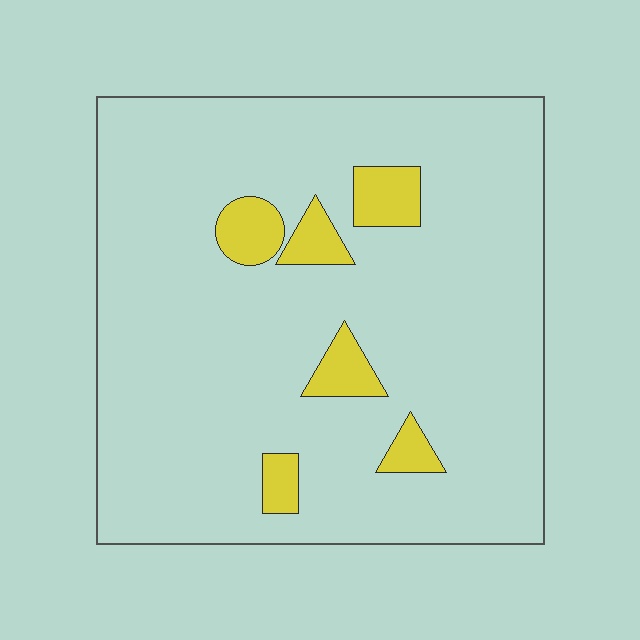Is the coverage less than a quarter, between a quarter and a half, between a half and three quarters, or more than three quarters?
Less than a quarter.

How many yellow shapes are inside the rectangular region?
6.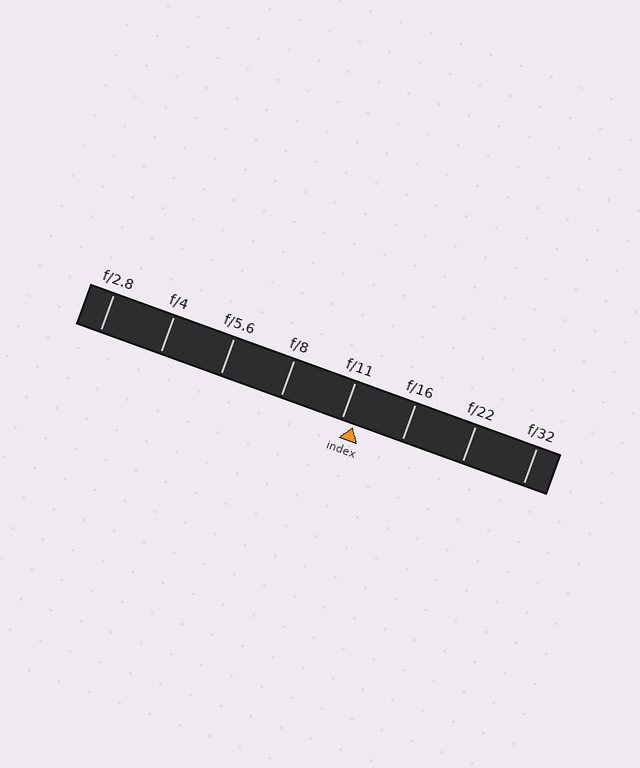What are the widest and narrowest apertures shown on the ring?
The widest aperture shown is f/2.8 and the narrowest is f/32.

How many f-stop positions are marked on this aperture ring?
There are 8 f-stop positions marked.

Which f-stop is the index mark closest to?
The index mark is closest to f/11.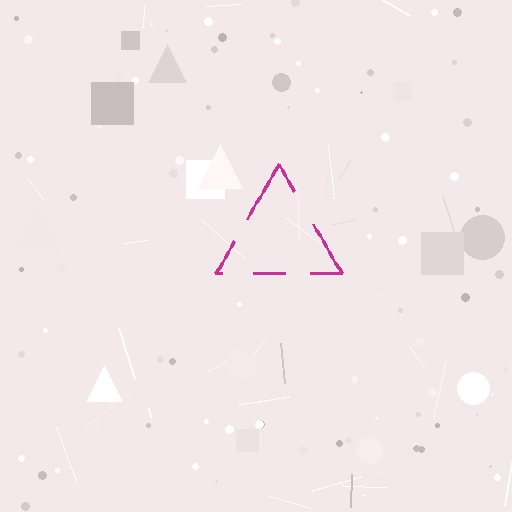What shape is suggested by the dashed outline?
The dashed outline suggests a triangle.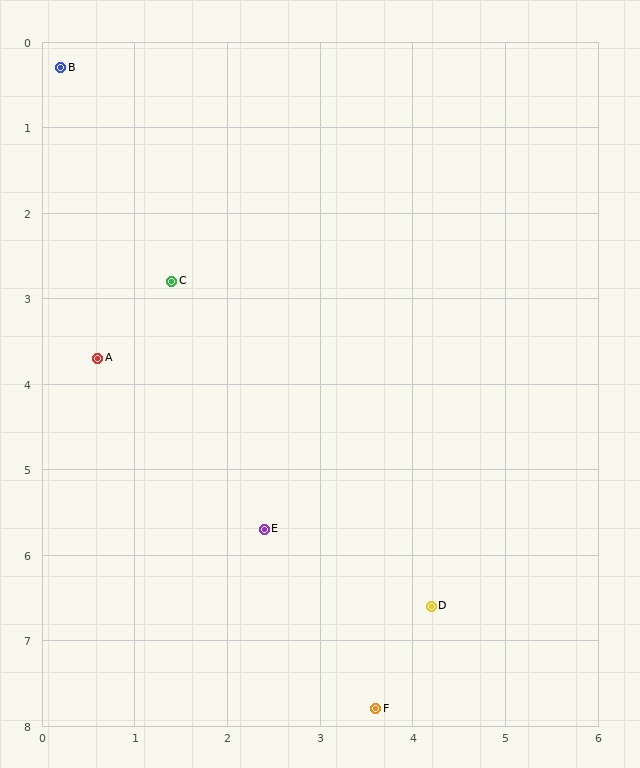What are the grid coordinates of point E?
Point E is at approximately (2.4, 5.7).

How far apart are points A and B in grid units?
Points A and B are about 3.4 grid units apart.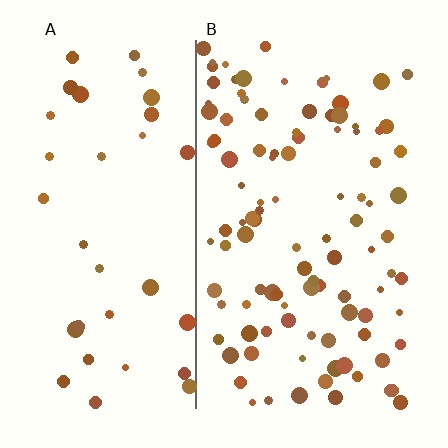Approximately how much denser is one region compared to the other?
Approximately 2.9× — region B over region A.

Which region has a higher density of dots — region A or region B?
B (the right).